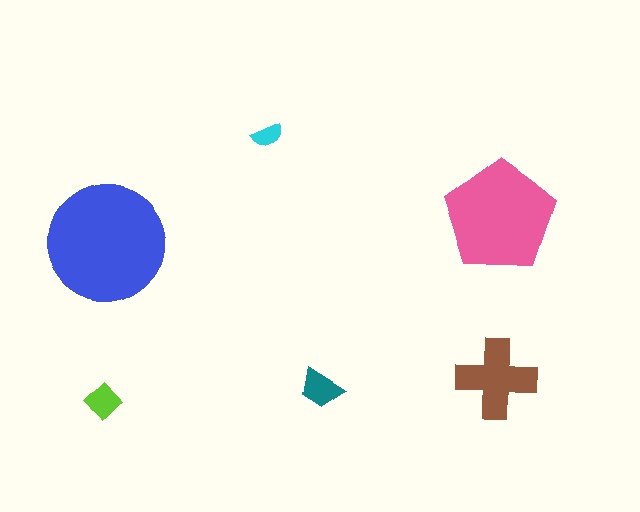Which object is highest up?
The cyan semicircle is topmost.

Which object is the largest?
The blue circle.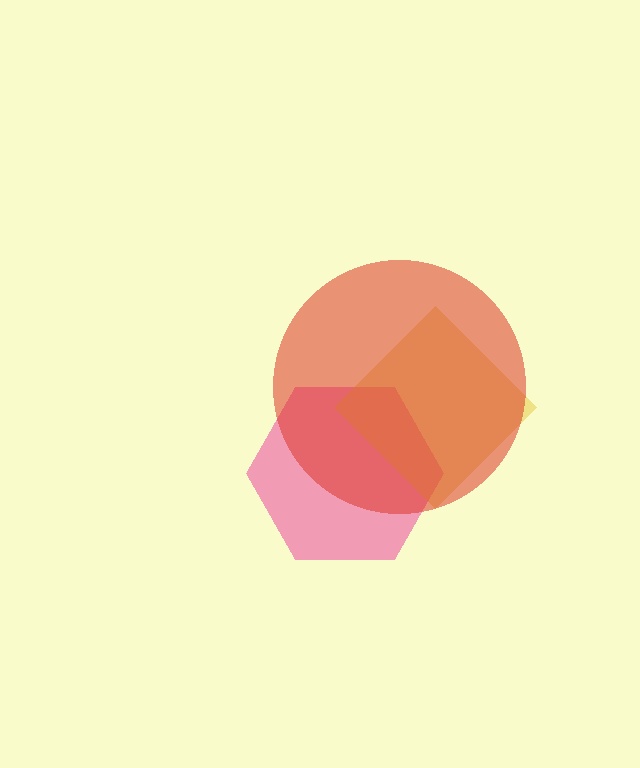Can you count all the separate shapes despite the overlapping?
Yes, there are 3 separate shapes.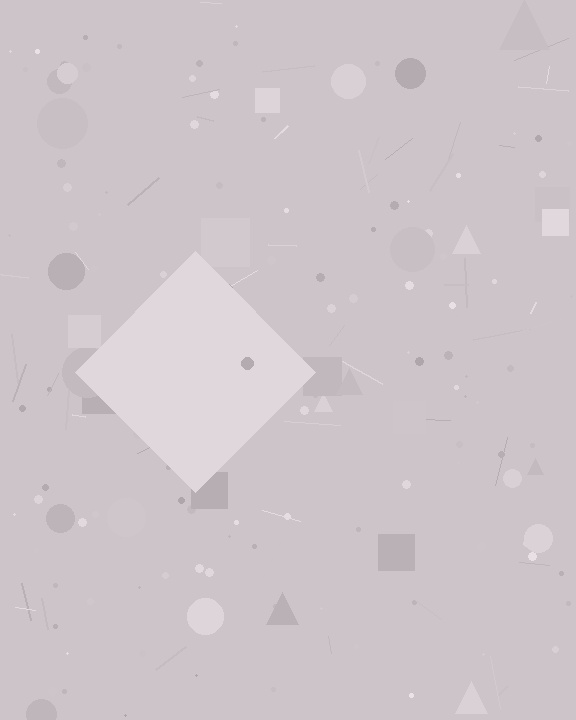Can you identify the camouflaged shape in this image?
The camouflaged shape is a diamond.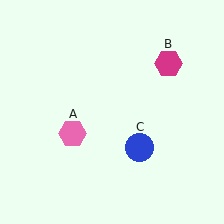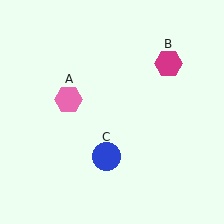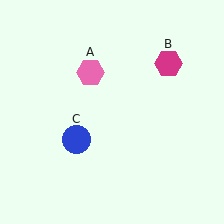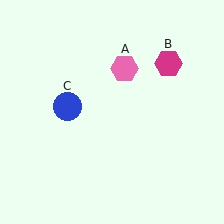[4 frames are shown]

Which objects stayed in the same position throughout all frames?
Magenta hexagon (object B) remained stationary.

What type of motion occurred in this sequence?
The pink hexagon (object A), blue circle (object C) rotated clockwise around the center of the scene.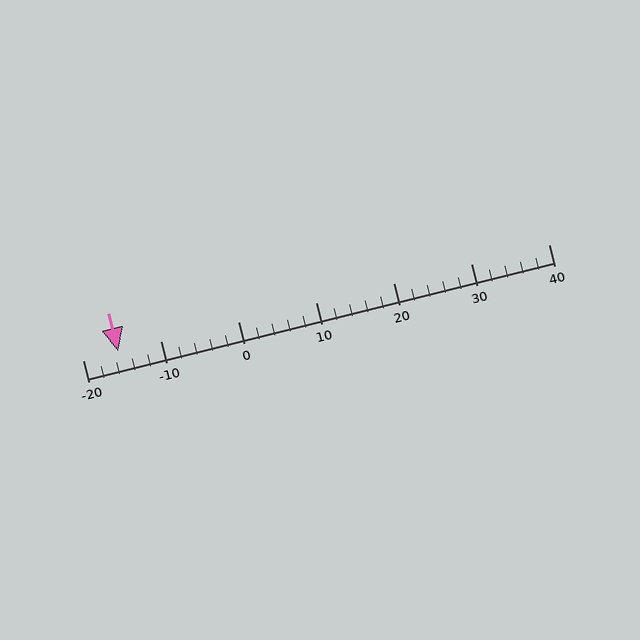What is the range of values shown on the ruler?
The ruler shows values from -20 to 40.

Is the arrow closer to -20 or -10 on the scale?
The arrow is closer to -20.